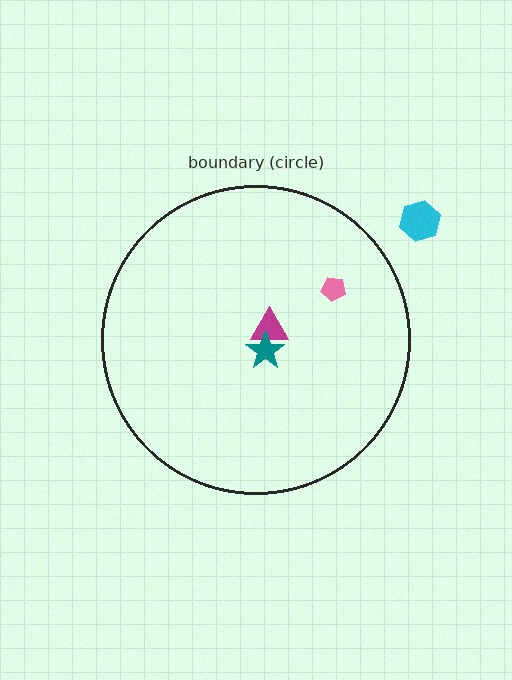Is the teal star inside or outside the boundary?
Inside.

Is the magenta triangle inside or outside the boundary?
Inside.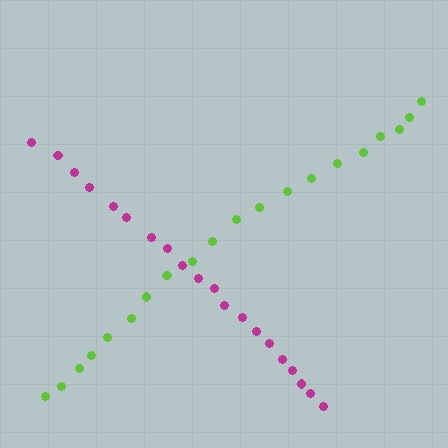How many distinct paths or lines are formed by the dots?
There are 2 distinct paths.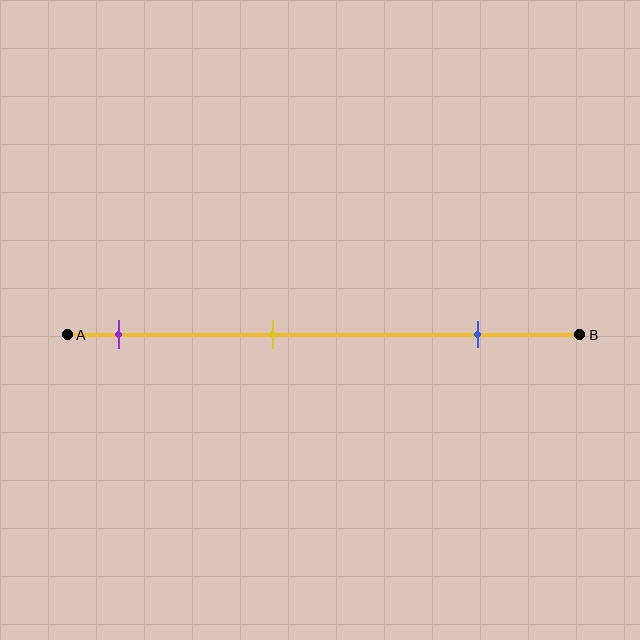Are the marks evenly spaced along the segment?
Yes, the marks are approximately evenly spaced.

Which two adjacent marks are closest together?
The purple and yellow marks are the closest adjacent pair.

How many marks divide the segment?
There are 3 marks dividing the segment.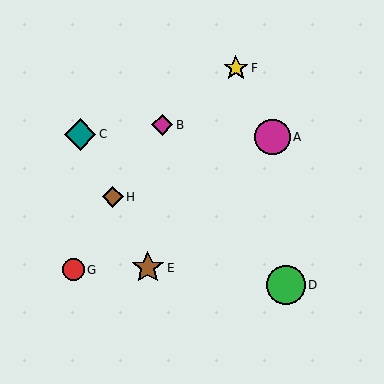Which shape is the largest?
The green circle (labeled D) is the largest.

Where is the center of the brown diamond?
The center of the brown diamond is at (113, 197).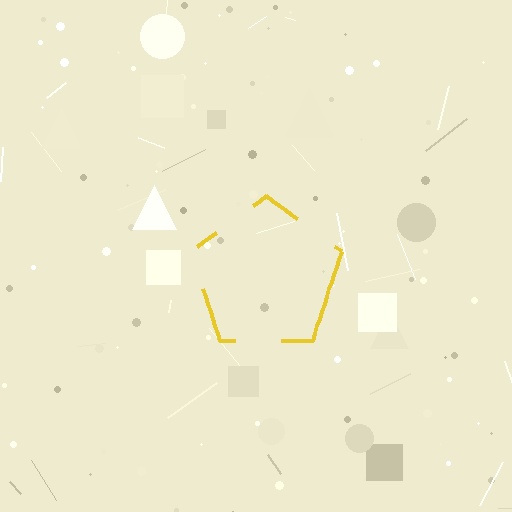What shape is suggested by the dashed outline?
The dashed outline suggests a pentagon.